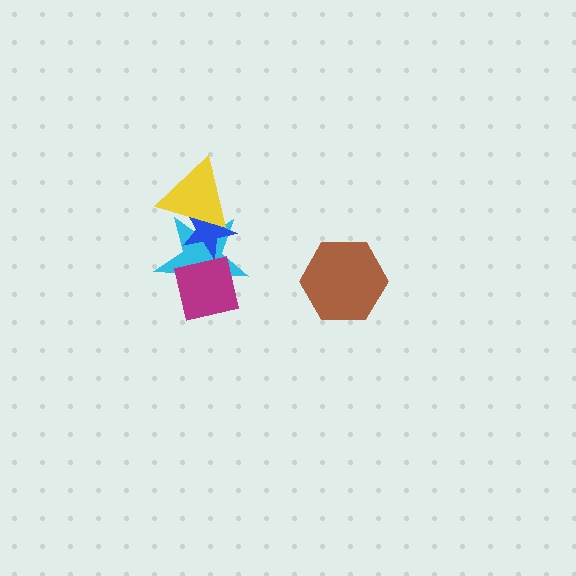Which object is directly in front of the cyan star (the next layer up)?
The blue star is directly in front of the cyan star.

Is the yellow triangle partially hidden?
No, no other shape covers it.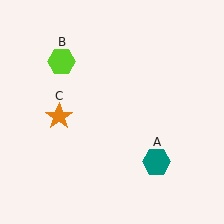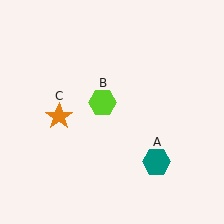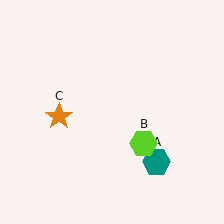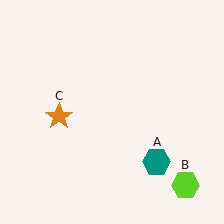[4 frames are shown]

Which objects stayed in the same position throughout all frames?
Teal hexagon (object A) and orange star (object C) remained stationary.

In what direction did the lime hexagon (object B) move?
The lime hexagon (object B) moved down and to the right.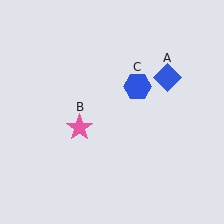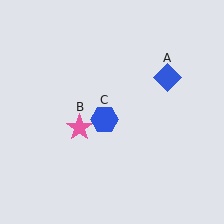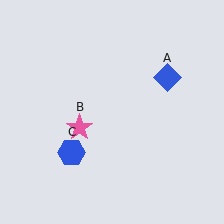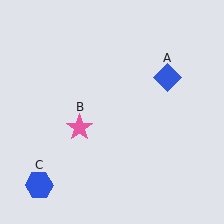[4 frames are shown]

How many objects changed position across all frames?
1 object changed position: blue hexagon (object C).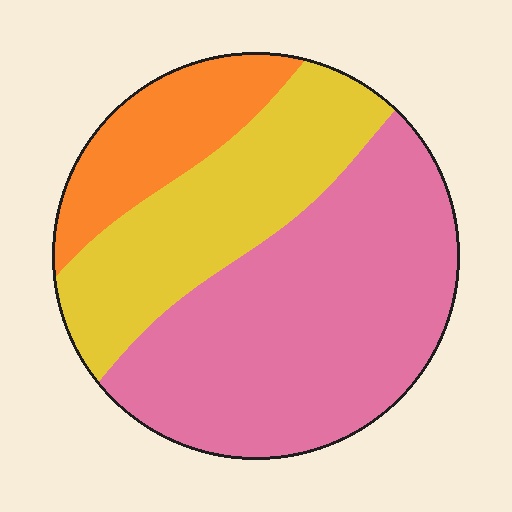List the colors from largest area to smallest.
From largest to smallest: pink, yellow, orange.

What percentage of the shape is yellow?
Yellow covers about 30% of the shape.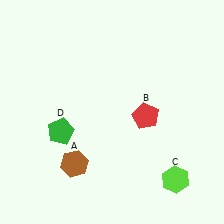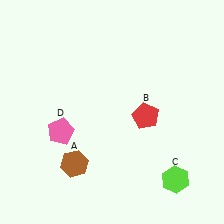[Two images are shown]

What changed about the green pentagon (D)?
In Image 1, D is green. In Image 2, it changed to pink.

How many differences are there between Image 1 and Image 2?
There is 1 difference between the two images.